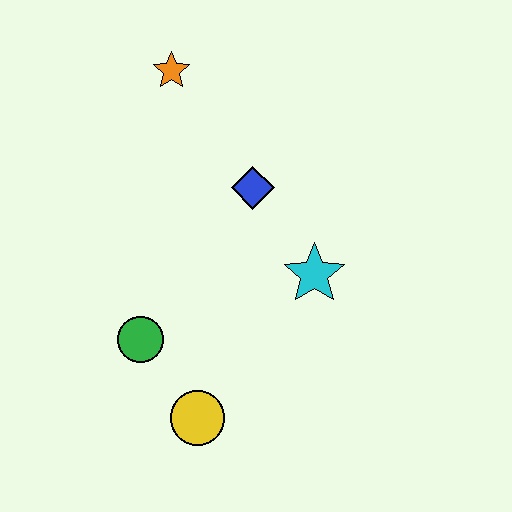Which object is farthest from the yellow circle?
The orange star is farthest from the yellow circle.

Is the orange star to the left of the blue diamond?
Yes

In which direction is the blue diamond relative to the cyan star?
The blue diamond is above the cyan star.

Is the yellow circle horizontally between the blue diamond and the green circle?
Yes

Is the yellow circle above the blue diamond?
No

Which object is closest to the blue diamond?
The cyan star is closest to the blue diamond.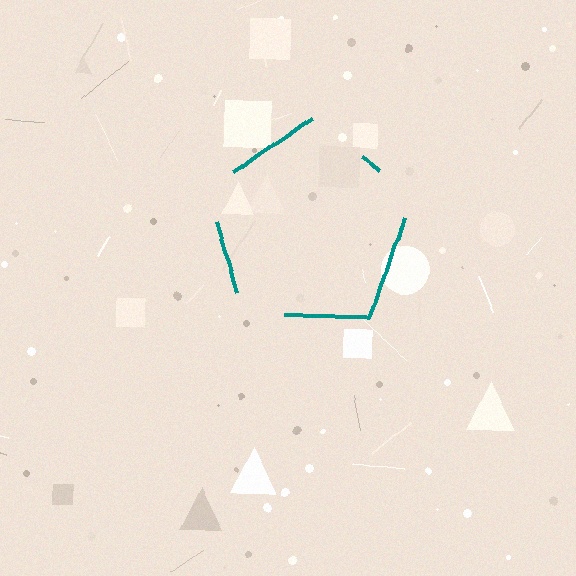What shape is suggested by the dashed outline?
The dashed outline suggests a pentagon.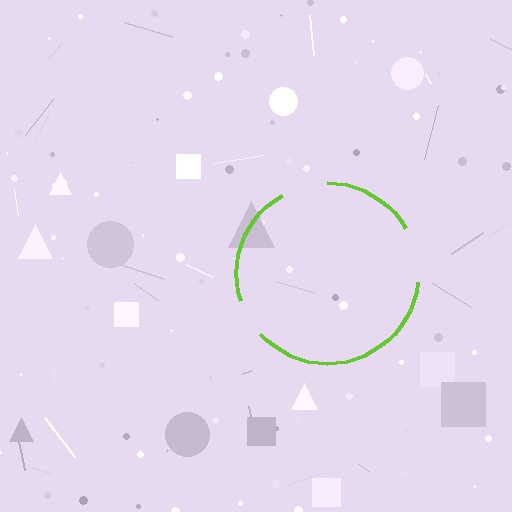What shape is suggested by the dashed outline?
The dashed outline suggests a circle.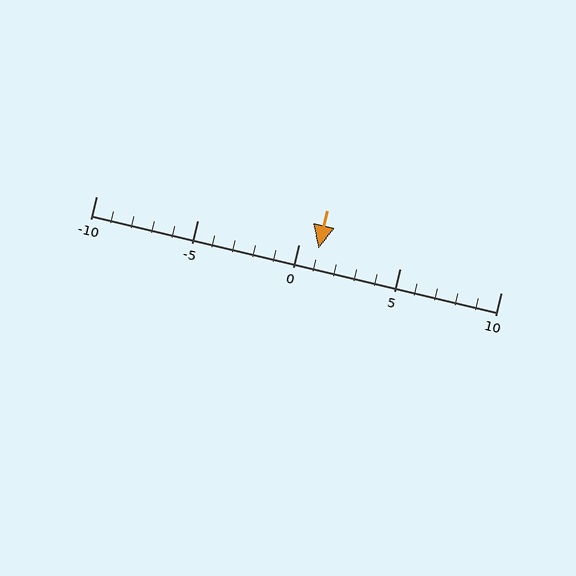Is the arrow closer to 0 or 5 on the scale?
The arrow is closer to 0.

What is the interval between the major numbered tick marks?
The major tick marks are spaced 5 units apart.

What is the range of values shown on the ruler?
The ruler shows values from -10 to 10.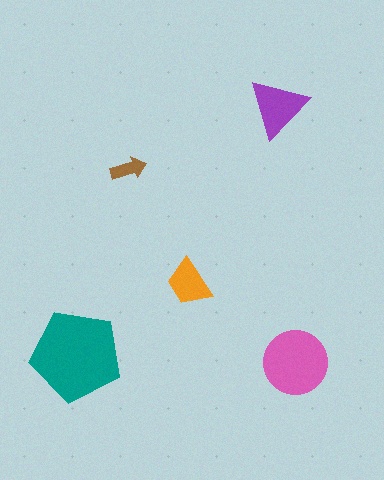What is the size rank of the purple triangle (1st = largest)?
3rd.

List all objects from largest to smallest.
The teal pentagon, the pink circle, the purple triangle, the orange trapezoid, the brown arrow.